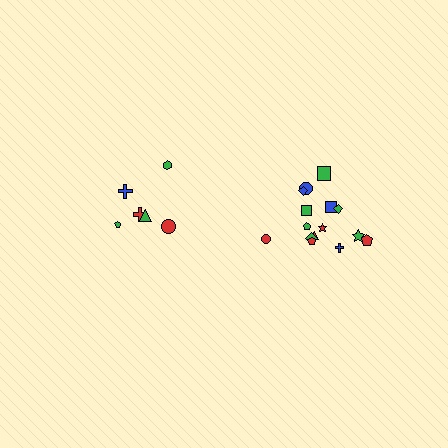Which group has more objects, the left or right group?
The right group.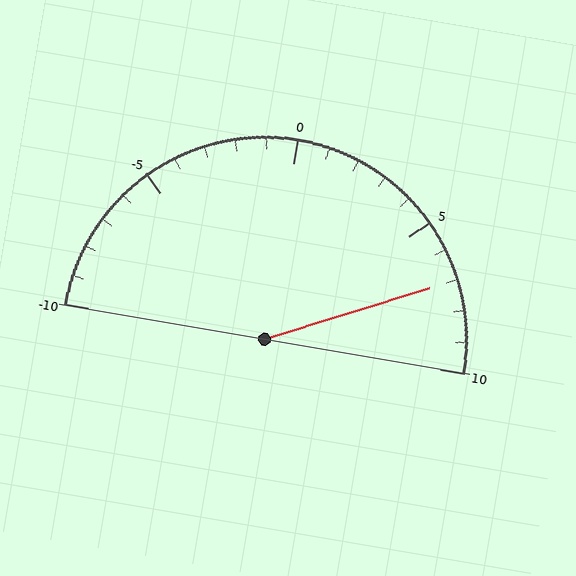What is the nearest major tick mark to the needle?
The nearest major tick mark is 5.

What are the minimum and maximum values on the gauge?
The gauge ranges from -10 to 10.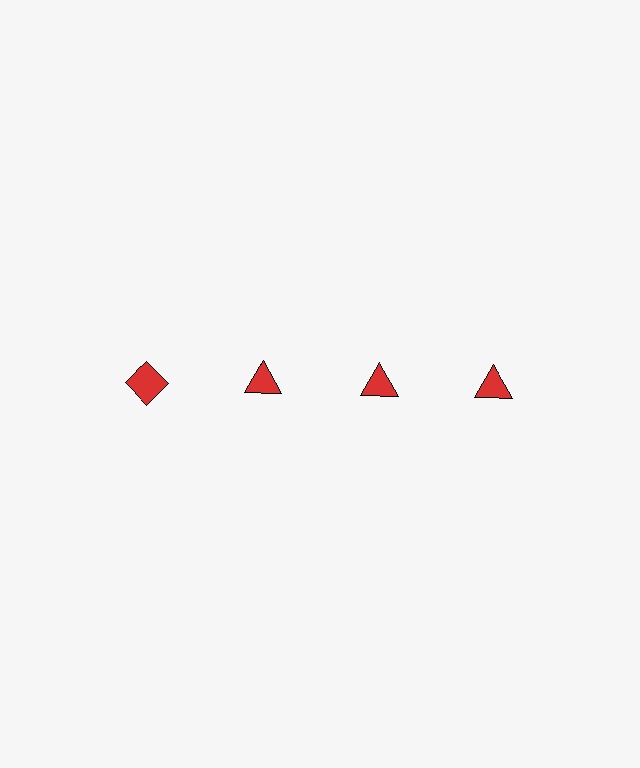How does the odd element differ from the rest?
It has a different shape: diamond instead of triangle.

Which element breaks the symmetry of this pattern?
The red diamond in the top row, leftmost column breaks the symmetry. All other shapes are red triangles.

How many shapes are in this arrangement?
There are 4 shapes arranged in a grid pattern.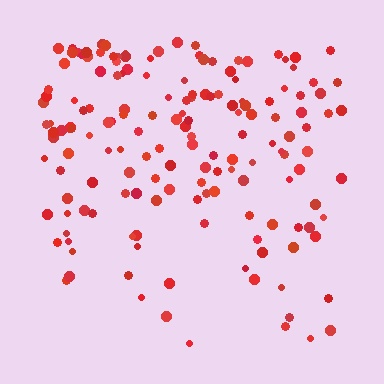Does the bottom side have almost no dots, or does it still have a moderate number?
Still a moderate number, just noticeably fewer than the top.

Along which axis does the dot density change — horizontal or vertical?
Vertical.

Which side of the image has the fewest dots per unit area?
The bottom.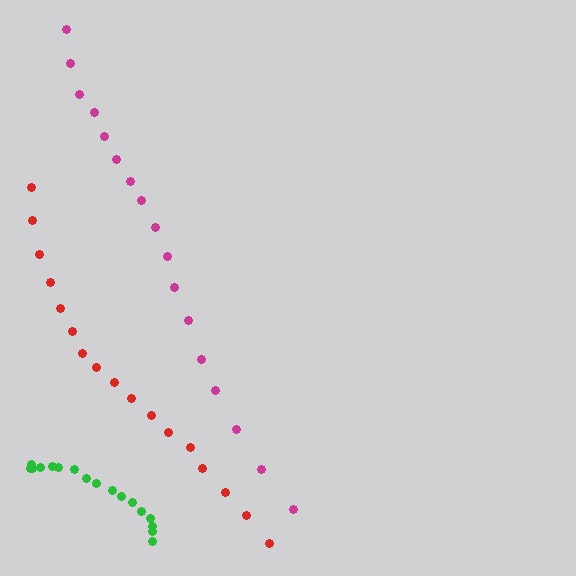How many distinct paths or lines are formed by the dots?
There are 3 distinct paths.